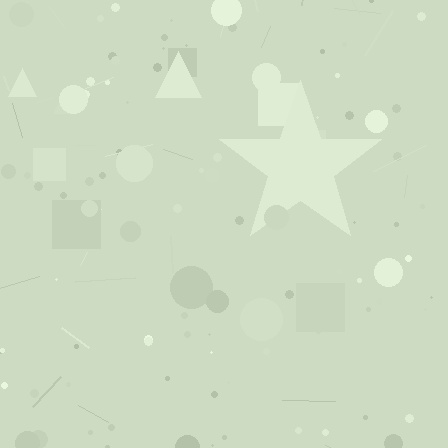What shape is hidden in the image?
A star is hidden in the image.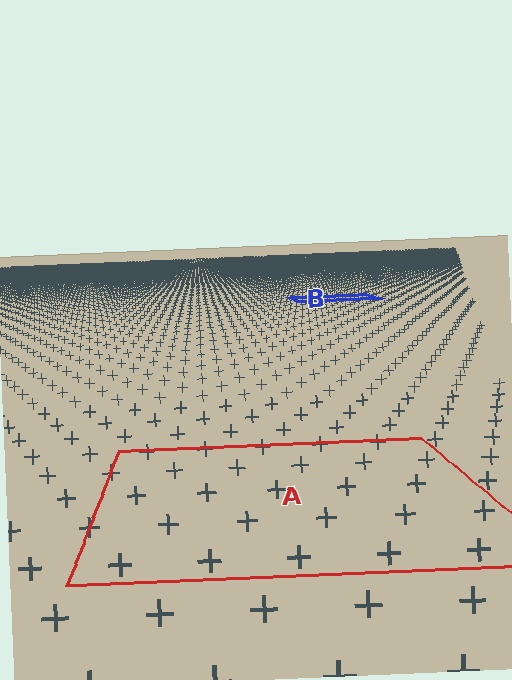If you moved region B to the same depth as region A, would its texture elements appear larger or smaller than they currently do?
They would appear larger. At a closer depth, the same texture elements are projected at a bigger on-screen size.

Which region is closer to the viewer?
Region A is closer. The texture elements there are larger and more spread out.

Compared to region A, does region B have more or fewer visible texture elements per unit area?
Region B has more texture elements per unit area — they are packed more densely because it is farther away.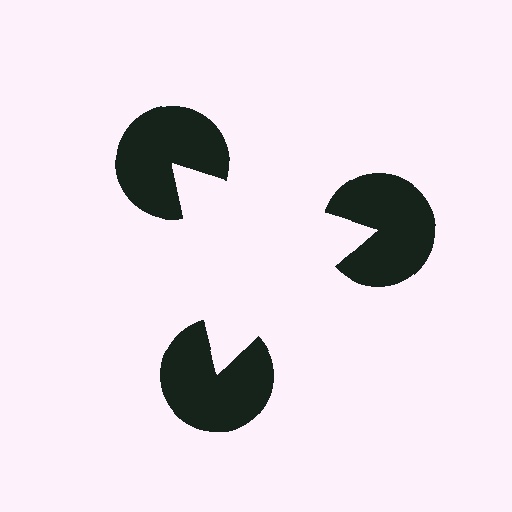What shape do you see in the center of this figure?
An illusory triangle — its edges are inferred from the aligned wedge cuts in the pac-man discs, not physically drawn.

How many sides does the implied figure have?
3 sides.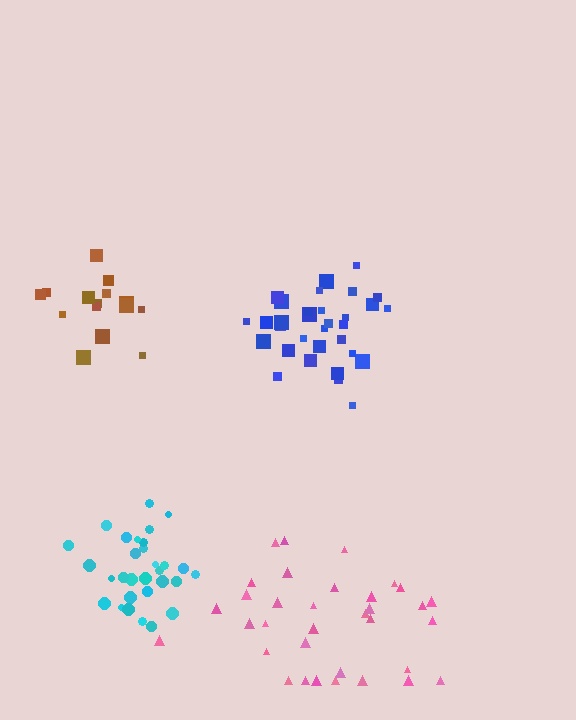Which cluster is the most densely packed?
Cyan.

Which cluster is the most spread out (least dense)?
Pink.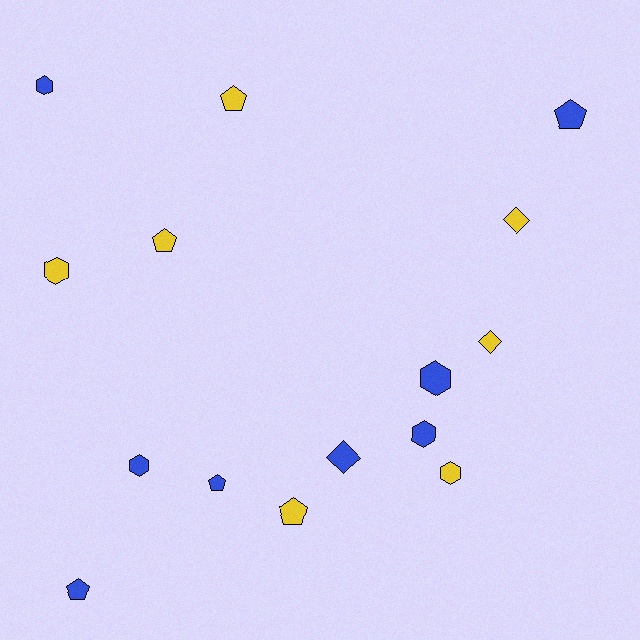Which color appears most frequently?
Blue, with 8 objects.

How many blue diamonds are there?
There is 1 blue diamond.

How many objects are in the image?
There are 15 objects.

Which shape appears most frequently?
Hexagon, with 6 objects.